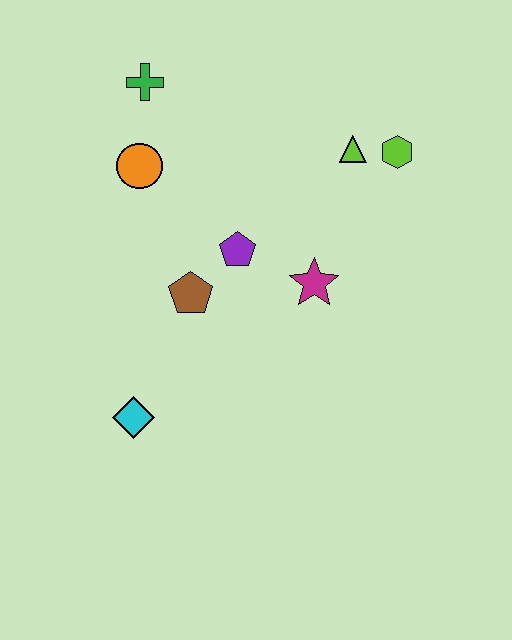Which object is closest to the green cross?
The orange circle is closest to the green cross.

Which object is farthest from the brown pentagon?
The lime hexagon is farthest from the brown pentagon.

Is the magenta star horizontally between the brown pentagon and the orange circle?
No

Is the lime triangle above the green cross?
No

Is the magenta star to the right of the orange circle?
Yes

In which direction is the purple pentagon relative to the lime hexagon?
The purple pentagon is to the left of the lime hexagon.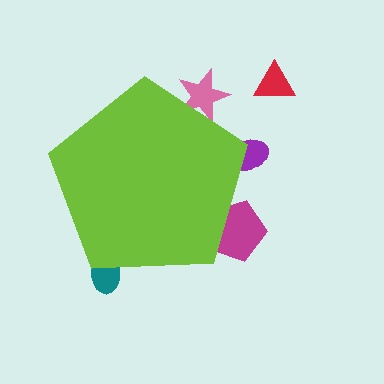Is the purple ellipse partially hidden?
Yes, the purple ellipse is partially hidden behind the lime pentagon.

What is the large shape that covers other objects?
A lime pentagon.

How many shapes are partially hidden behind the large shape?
4 shapes are partially hidden.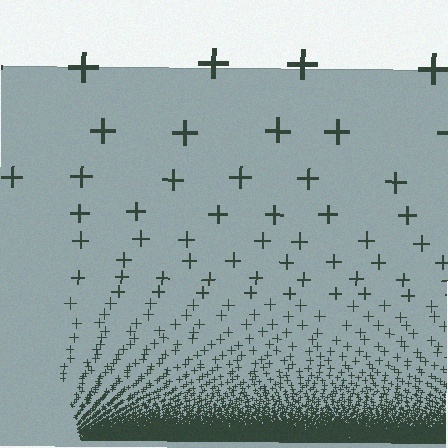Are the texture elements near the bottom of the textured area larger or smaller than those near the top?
Smaller. The gradient is inverted — elements near the bottom are smaller and denser.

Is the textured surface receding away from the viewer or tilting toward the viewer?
The surface appears to tilt toward the viewer. Texture elements get larger and sparser toward the top.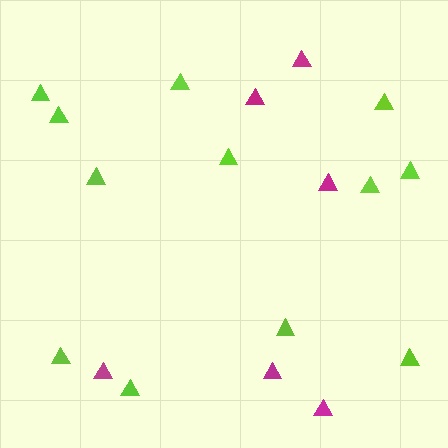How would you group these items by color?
There are 2 groups: one group of lime triangles (12) and one group of magenta triangles (6).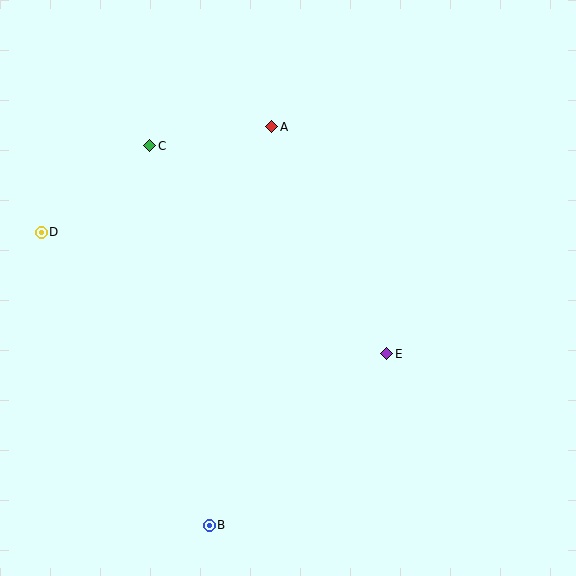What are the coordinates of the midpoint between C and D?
The midpoint between C and D is at (95, 189).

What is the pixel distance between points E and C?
The distance between E and C is 315 pixels.